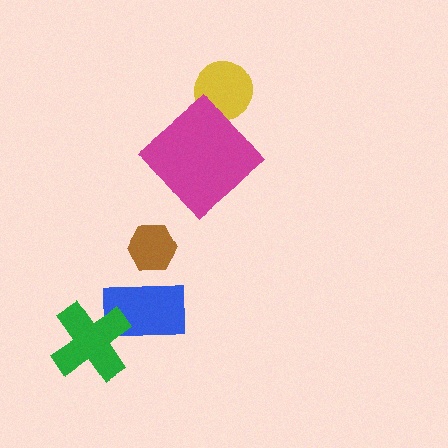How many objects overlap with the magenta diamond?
0 objects overlap with the magenta diamond.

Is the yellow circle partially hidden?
No, no other shape covers it.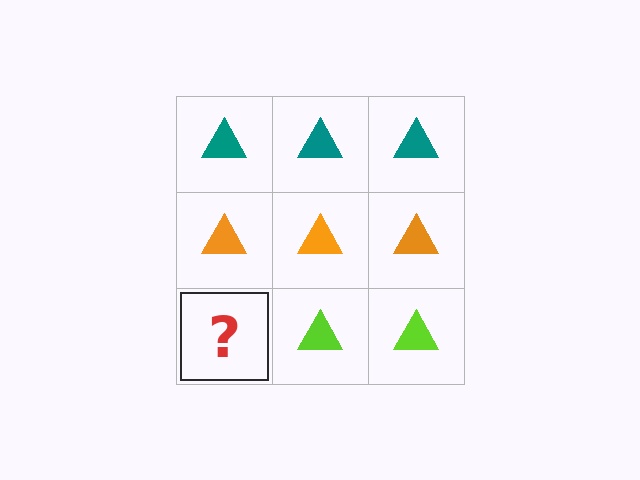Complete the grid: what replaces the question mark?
The question mark should be replaced with a lime triangle.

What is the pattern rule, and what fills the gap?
The rule is that each row has a consistent color. The gap should be filled with a lime triangle.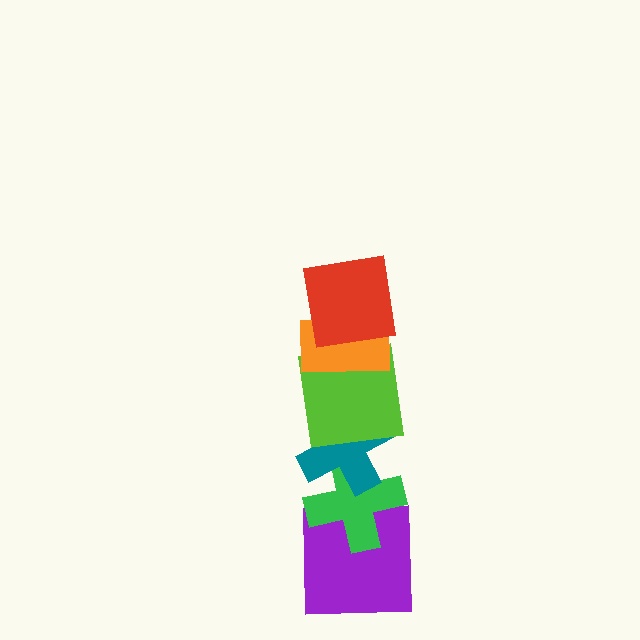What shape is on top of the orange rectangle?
The red square is on top of the orange rectangle.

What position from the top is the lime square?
The lime square is 3rd from the top.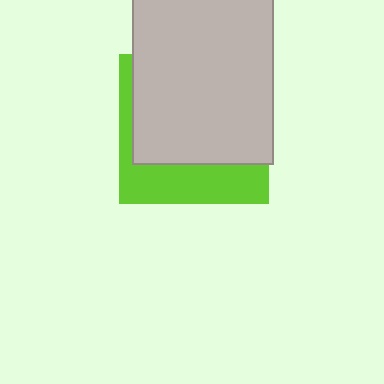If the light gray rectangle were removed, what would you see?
You would see the complete lime square.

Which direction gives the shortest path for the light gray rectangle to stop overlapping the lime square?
Moving up gives the shortest separation.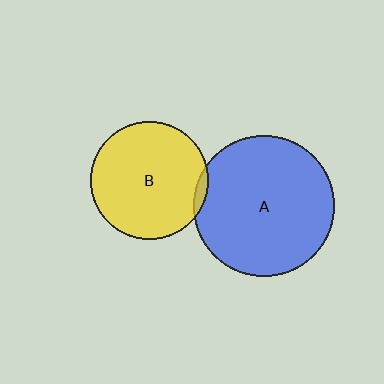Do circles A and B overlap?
Yes.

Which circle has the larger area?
Circle A (blue).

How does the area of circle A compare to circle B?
Approximately 1.4 times.